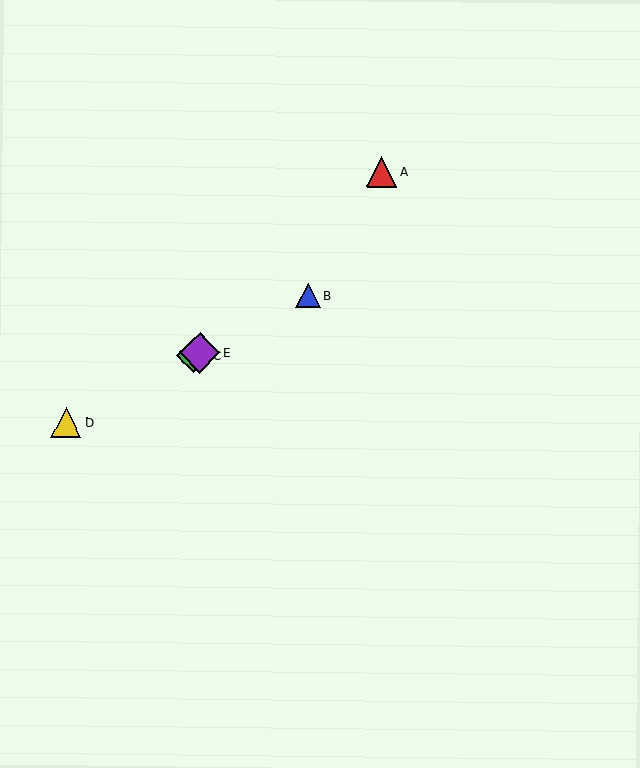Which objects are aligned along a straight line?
Objects B, C, D, E are aligned along a straight line.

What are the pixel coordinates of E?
Object E is at (200, 352).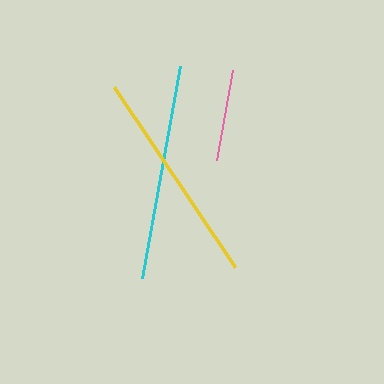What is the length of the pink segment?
The pink segment is approximately 91 pixels long.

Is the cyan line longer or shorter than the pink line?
The cyan line is longer than the pink line.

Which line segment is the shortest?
The pink line is the shortest at approximately 91 pixels.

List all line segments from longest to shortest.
From longest to shortest: yellow, cyan, pink.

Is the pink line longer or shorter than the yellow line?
The yellow line is longer than the pink line.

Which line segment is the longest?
The yellow line is the longest at approximately 217 pixels.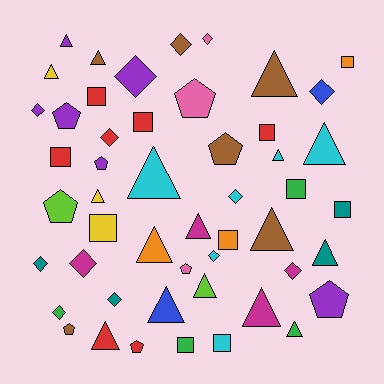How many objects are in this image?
There are 50 objects.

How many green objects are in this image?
There are 4 green objects.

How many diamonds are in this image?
There are 13 diamonds.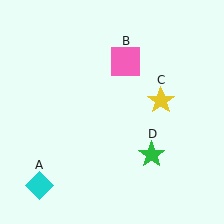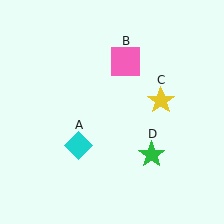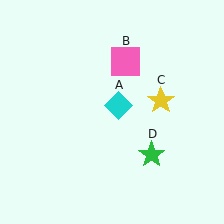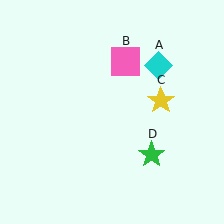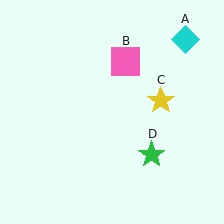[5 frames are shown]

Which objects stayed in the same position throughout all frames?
Pink square (object B) and yellow star (object C) and green star (object D) remained stationary.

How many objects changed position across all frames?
1 object changed position: cyan diamond (object A).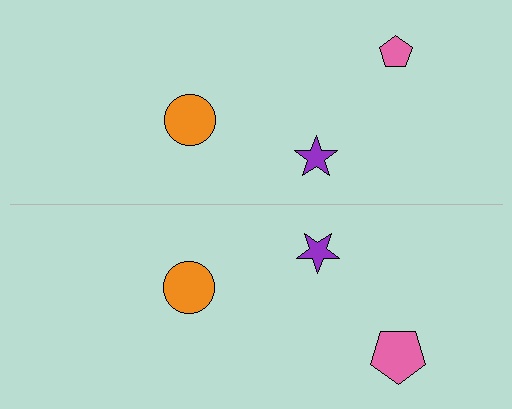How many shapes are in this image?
There are 6 shapes in this image.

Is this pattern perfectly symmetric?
No, the pattern is not perfectly symmetric. The pink pentagon on the bottom side has a different size than its mirror counterpart.